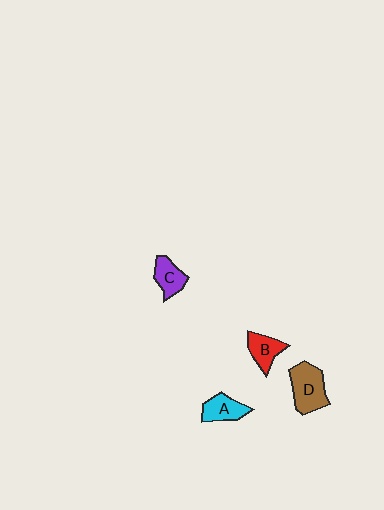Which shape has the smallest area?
Shape C (purple).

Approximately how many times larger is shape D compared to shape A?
Approximately 1.4 times.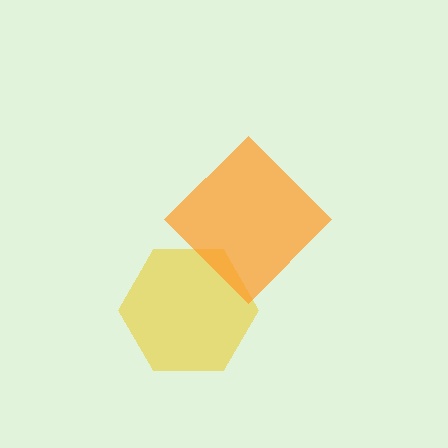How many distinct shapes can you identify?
There are 2 distinct shapes: a yellow hexagon, an orange diamond.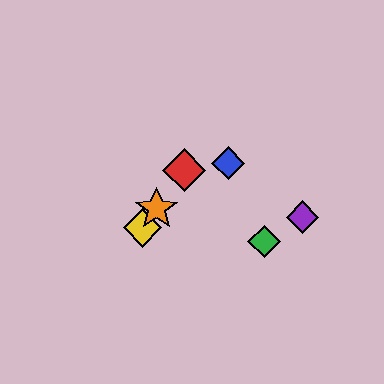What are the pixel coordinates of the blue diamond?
The blue diamond is at (228, 163).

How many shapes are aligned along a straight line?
3 shapes (the red diamond, the yellow diamond, the orange star) are aligned along a straight line.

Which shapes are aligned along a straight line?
The red diamond, the yellow diamond, the orange star are aligned along a straight line.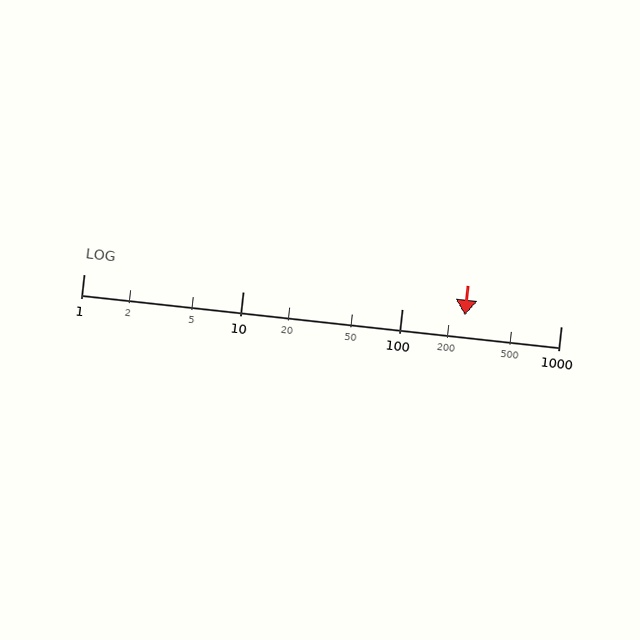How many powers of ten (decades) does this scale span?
The scale spans 3 decades, from 1 to 1000.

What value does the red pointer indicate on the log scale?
The pointer indicates approximately 250.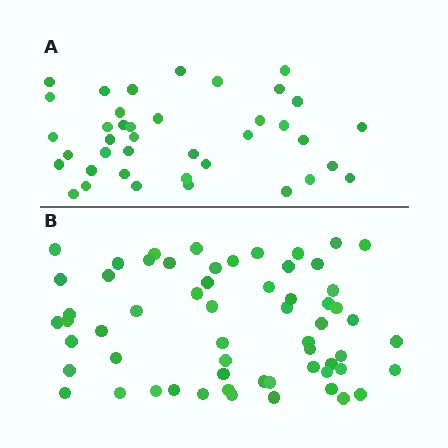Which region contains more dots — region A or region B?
Region B (the bottom region) has more dots.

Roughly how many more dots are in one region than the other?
Region B has approximately 20 more dots than region A.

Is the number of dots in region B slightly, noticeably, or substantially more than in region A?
Region B has substantially more. The ratio is roughly 1.5 to 1.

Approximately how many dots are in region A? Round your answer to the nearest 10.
About 40 dots. (The exact count is 39, which rounds to 40.)